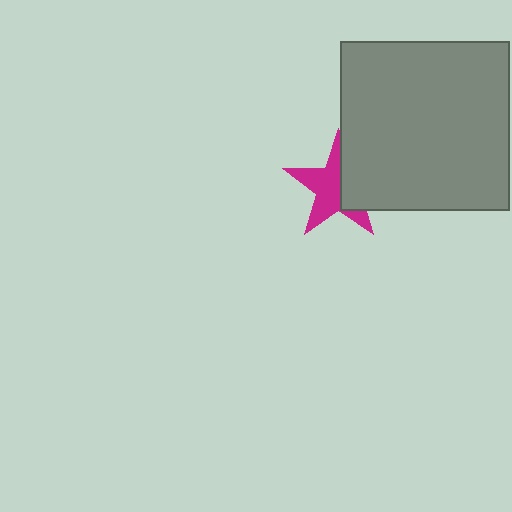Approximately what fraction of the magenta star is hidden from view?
Roughly 41% of the magenta star is hidden behind the gray square.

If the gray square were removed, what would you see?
You would see the complete magenta star.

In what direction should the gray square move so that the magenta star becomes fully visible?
The gray square should move right. That is the shortest direction to clear the overlap and leave the magenta star fully visible.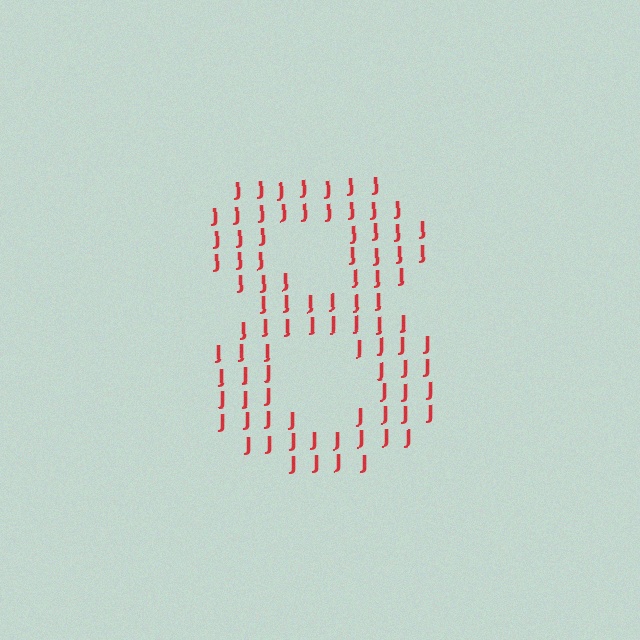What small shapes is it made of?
It is made of small letter J's.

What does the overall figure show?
The overall figure shows the digit 8.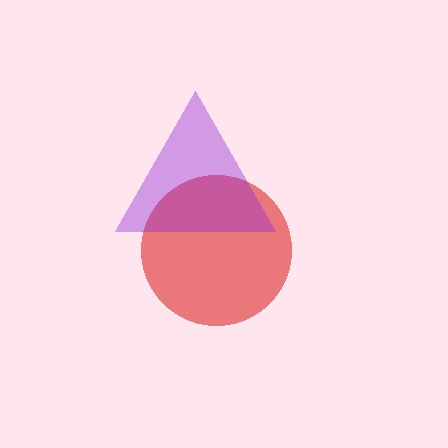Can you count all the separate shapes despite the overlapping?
Yes, there are 2 separate shapes.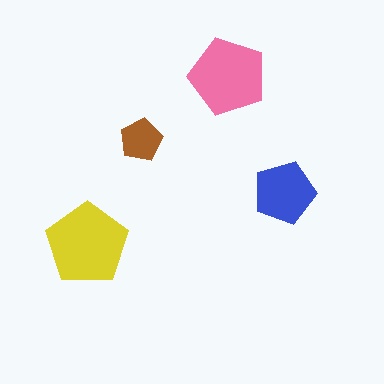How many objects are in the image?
There are 4 objects in the image.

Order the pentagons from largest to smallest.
the yellow one, the pink one, the blue one, the brown one.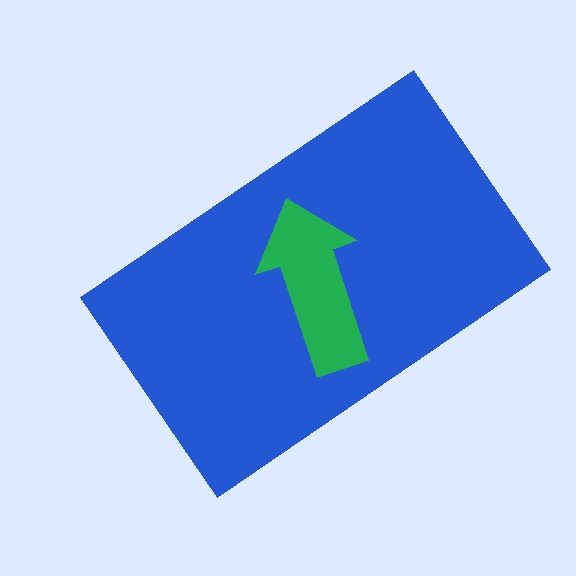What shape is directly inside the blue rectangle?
The green arrow.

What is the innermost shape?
The green arrow.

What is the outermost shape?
The blue rectangle.